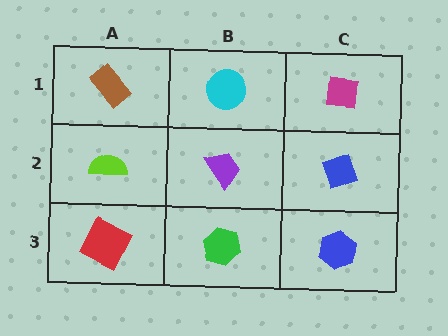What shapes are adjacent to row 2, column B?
A cyan circle (row 1, column B), a green hexagon (row 3, column B), a lime semicircle (row 2, column A), a blue diamond (row 2, column C).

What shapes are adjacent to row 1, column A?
A lime semicircle (row 2, column A), a cyan circle (row 1, column B).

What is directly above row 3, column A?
A lime semicircle.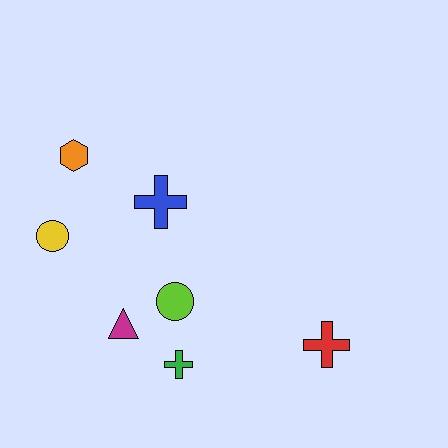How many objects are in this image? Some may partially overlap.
There are 7 objects.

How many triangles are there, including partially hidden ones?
There is 1 triangle.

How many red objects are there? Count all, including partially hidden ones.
There is 1 red object.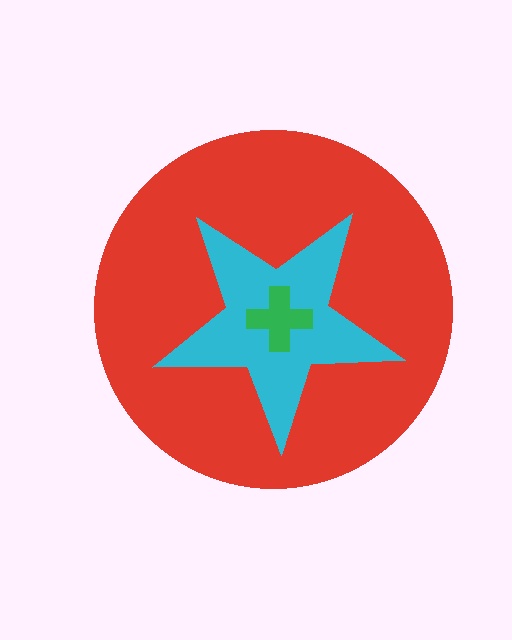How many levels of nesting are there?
3.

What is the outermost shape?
The red circle.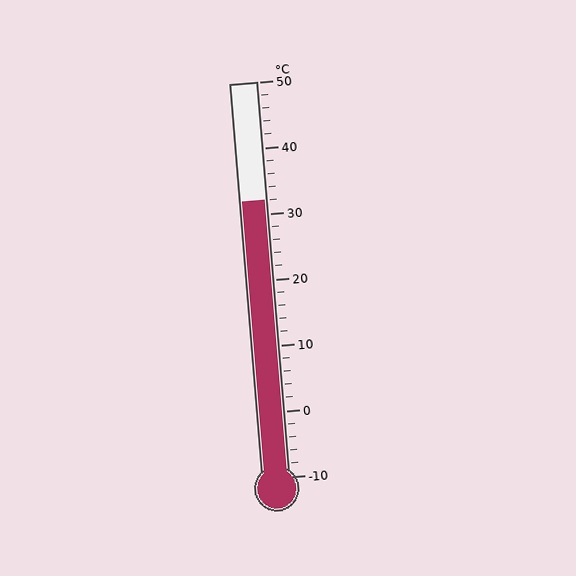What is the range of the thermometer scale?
The thermometer scale ranges from -10°C to 50°C.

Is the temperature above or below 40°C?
The temperature is below 40°C.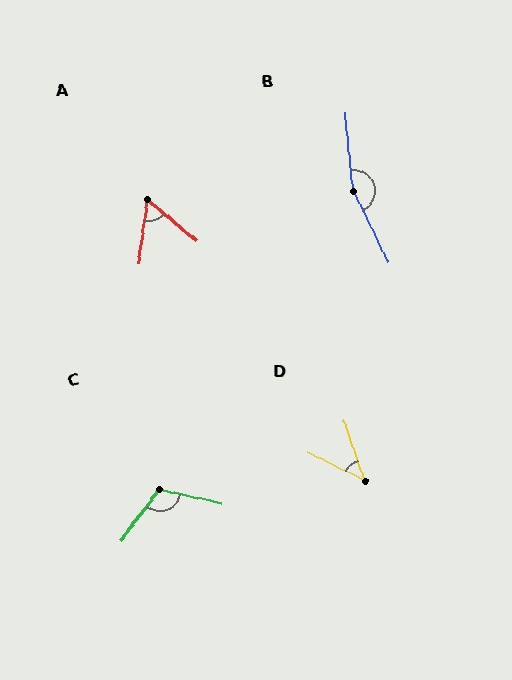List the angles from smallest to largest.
D (45°), A (58°), C (114°), B (160°).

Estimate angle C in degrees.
Approximately 114 degrees.